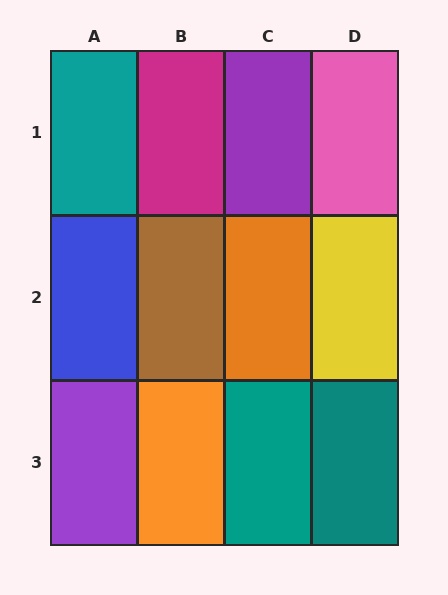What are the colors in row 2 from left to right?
Blue, brown, orange, yellow.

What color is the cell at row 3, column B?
Orange.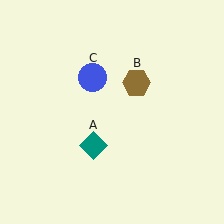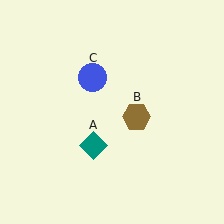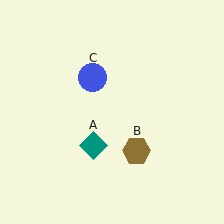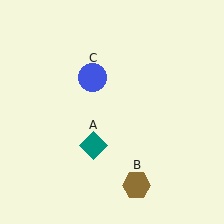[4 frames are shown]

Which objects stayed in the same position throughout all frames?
Teal diamond (object A) and blue circle (object C) remained stationary.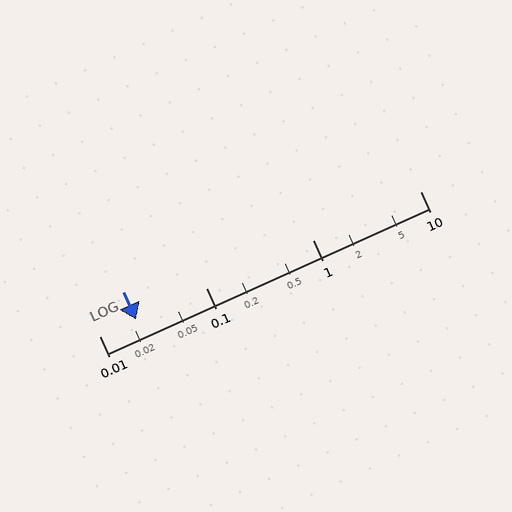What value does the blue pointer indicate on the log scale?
The pointer indicates approximately 0.022.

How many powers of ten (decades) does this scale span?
The scale spans 3 decades, from 0.01 to 10.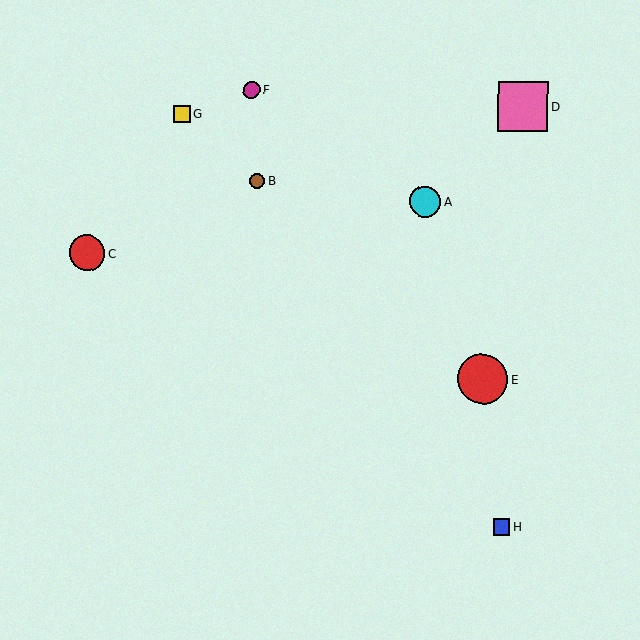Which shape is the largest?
The pink square (labeled D) is the largest.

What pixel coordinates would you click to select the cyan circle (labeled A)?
Click at (425, 202) to select the cyan circle A.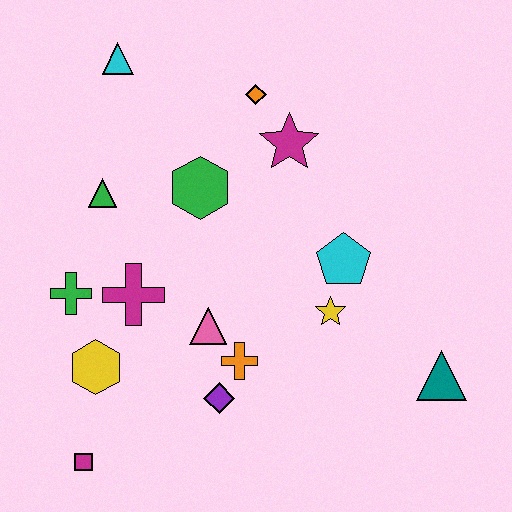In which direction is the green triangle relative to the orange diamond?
The green triangle is to the left of the orange diamond.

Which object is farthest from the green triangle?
The teal triangle is farthest from the green triangle.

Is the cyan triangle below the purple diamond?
No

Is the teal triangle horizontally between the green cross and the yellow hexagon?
No